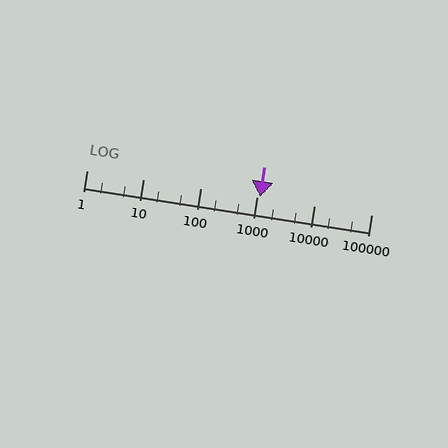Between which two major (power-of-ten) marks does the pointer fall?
The pointer is between 1000 and 10000.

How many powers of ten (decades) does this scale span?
The scale spans 5 decades, from 1 to 100000.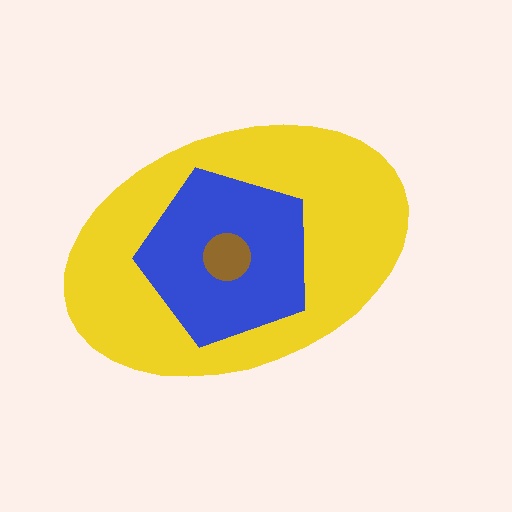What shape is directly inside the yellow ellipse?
The blue pentagon.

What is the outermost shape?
The yellow ellipse.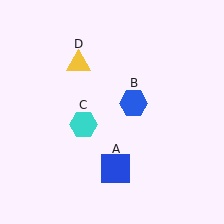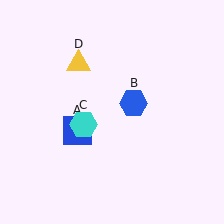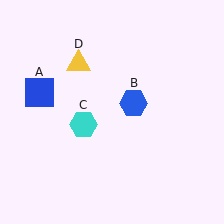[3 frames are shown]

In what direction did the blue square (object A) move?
The blue square (object A) moved up and to the left.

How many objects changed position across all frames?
1 object changed position: blue square (object A).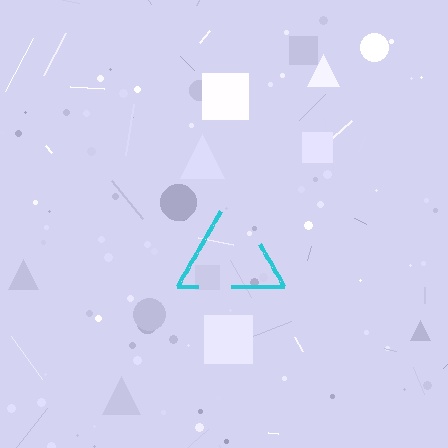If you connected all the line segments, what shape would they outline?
They would outline a triangle.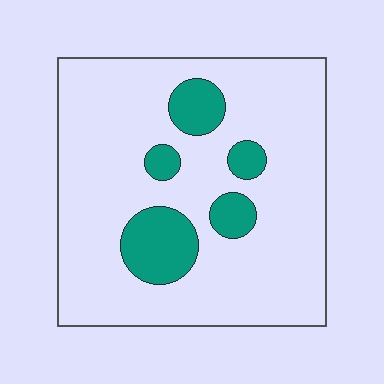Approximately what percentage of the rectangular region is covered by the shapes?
Approximately 15%.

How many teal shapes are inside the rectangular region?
5.